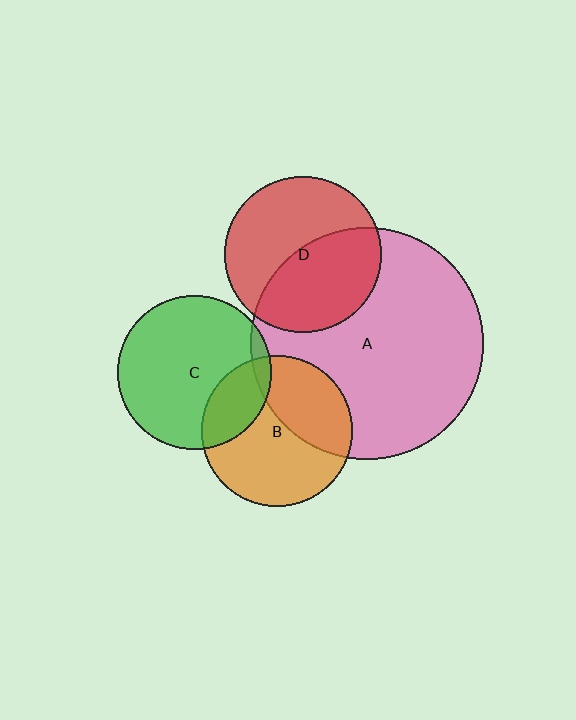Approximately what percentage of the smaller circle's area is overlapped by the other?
Approximately 20%.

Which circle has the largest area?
Circle A (pink).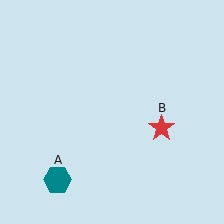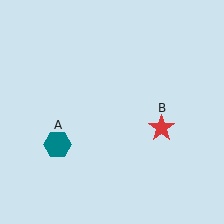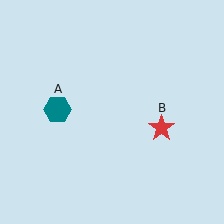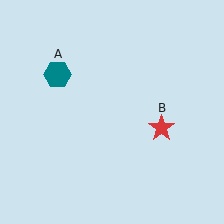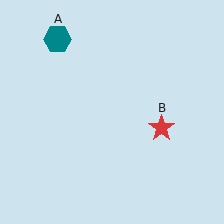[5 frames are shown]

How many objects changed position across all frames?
1 object changed position: teal hexagon (object A).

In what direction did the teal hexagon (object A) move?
The teal hexagon (object A) moved up.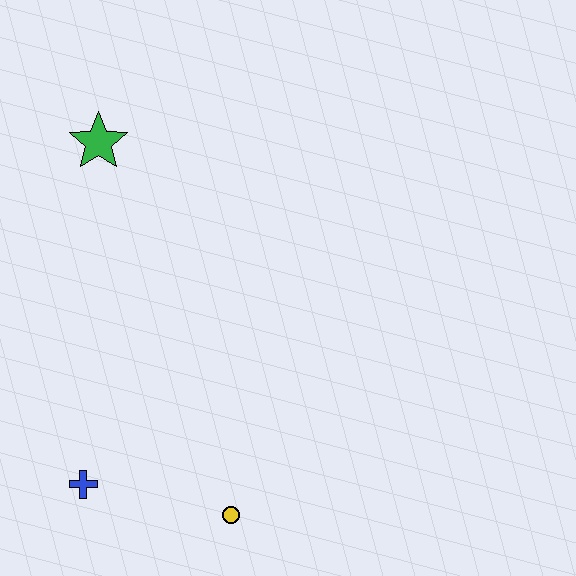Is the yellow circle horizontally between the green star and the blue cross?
No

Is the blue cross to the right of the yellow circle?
No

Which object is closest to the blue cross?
The yellow circle is closest to the blue cross.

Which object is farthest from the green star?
The yellow circle is farthest from the green star.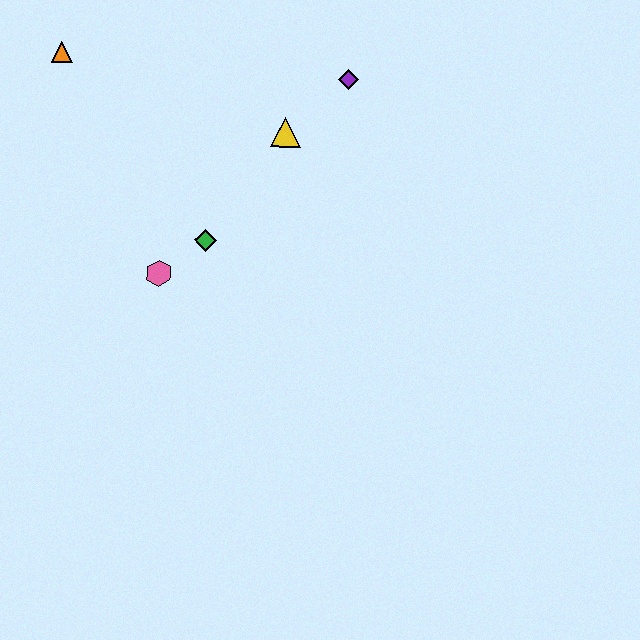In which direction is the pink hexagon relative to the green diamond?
The pink hexagon is to the left of the green diamond.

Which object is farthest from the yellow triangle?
The orange triangle is farthest from the yellow triangle.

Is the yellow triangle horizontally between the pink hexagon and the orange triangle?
No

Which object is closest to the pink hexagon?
The green diamond is closest to the pink hexagon.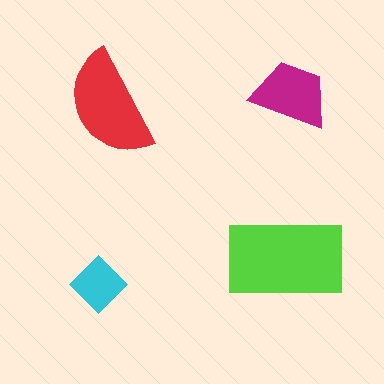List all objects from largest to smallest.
The lime rectangle, the red semicircle, the magenta trapezoid, the cyan diamond.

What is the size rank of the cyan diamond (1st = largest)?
4th.